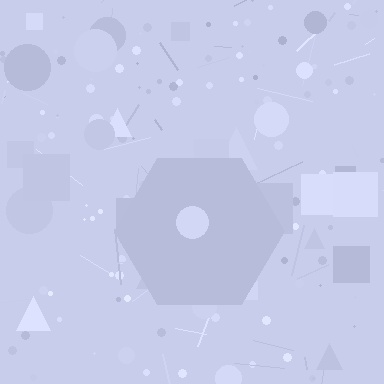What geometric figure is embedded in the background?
A hexagon is embedded in the background.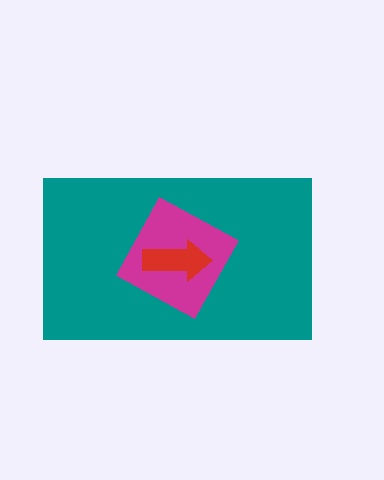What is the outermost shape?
The teal rectangle.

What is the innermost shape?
The red arrow.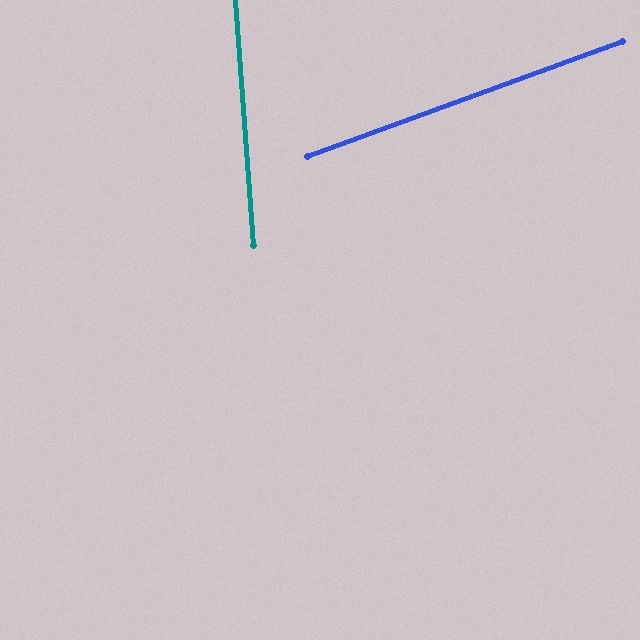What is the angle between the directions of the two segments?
Approximately 74 degrees.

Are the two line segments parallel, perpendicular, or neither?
Neither parallel nor perpendicular — they differ by about 74°.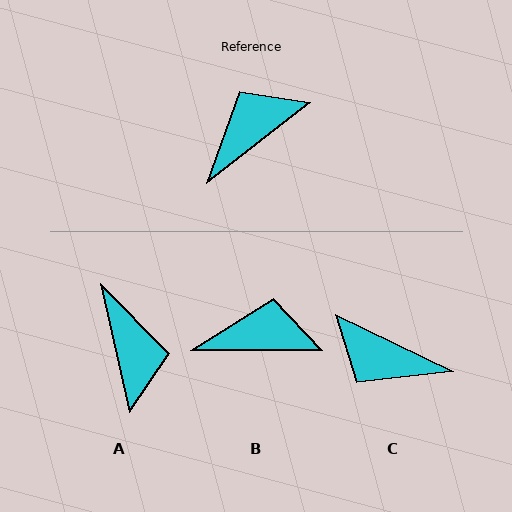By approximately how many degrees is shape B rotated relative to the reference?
Approximately 38 degrees clockwise.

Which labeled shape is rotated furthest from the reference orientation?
C, about 116 degrees away.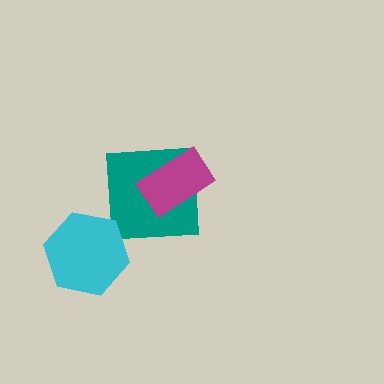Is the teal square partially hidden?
Yes, it is partially covered by another shape.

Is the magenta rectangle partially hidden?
No, no other shape covers it.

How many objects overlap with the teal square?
1 object overlaps with the teal square.